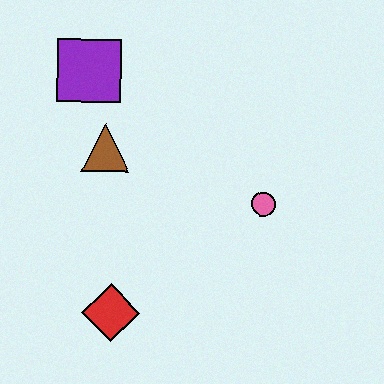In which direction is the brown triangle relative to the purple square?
The brown triangle is below the purple square.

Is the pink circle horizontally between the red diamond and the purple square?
No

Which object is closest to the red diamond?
The brown triangle is closest to the red diamond.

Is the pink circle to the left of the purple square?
No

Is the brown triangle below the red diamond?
No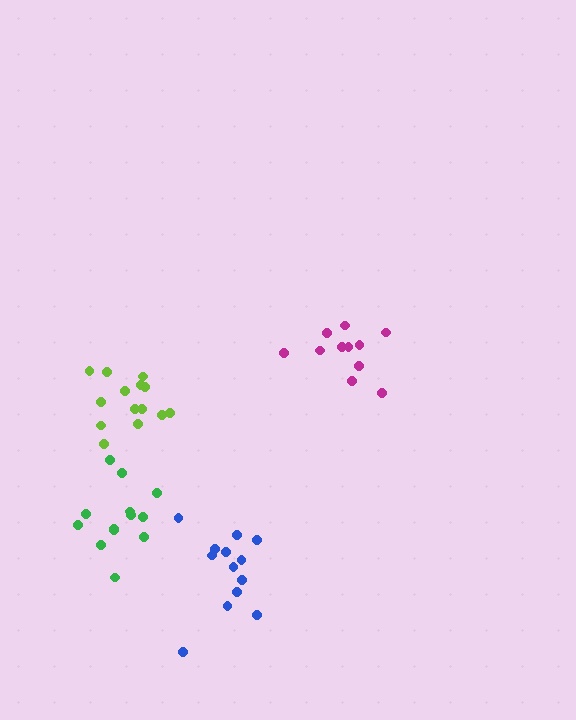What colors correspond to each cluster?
The clusters are colored: lime, green, magenta, blue.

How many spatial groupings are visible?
There are 4 spatial groupings.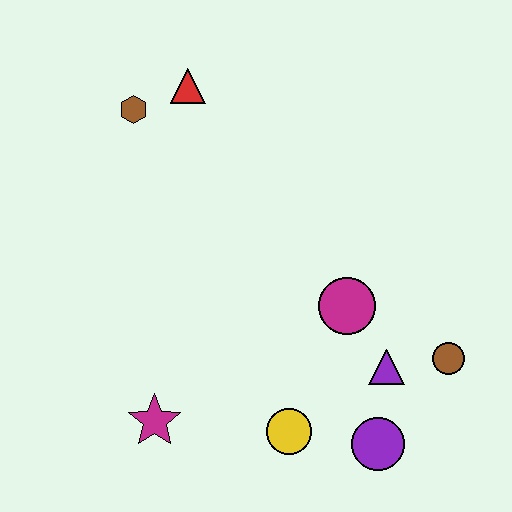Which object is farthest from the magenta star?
The red triangle is farthest from the magenta star.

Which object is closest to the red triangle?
The brown hexagon is closest to the red triangle.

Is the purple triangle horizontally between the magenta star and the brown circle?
Yes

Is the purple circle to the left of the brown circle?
Yes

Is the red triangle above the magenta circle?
Yes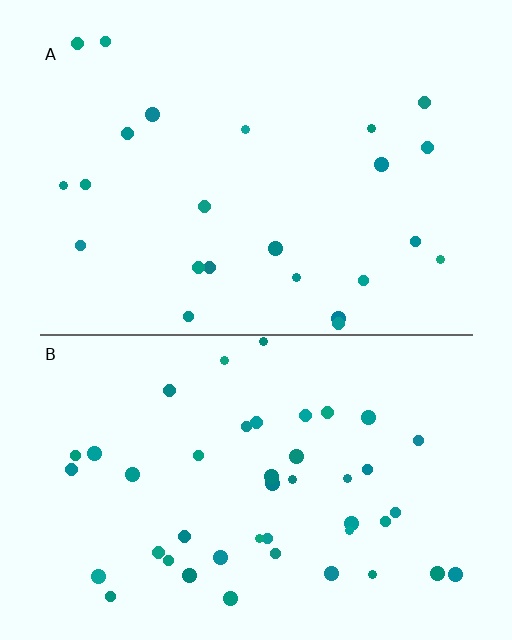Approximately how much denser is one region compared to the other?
Approximately 1.9× — region B over region A.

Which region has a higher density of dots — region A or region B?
B (the bottom).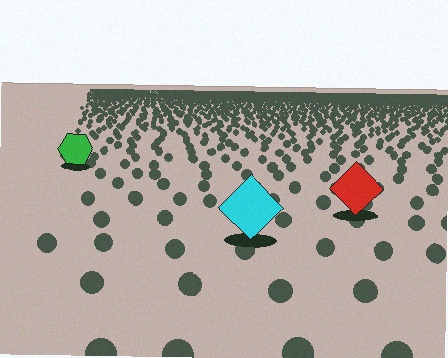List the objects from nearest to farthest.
From nearest to farthest: the cyan diamond, the red diamond, the green hexagon.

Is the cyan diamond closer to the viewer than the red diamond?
Yes. The cyan diamond is closer — you can tell from the texture gradient: the ground texture is coarser near it.